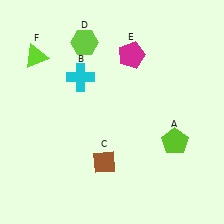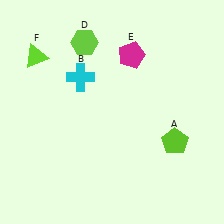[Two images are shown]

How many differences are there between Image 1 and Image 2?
There is 1 difference between the two images.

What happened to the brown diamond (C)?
The brown diamond (C) was removed in Image 2. It was in the bottom-left area of Image 1.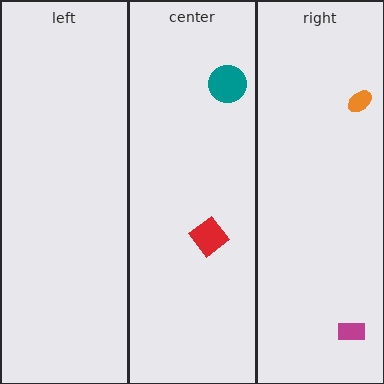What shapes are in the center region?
The red diamond, the teal circle.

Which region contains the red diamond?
The center region.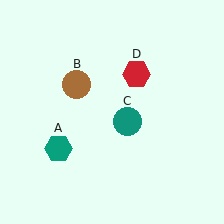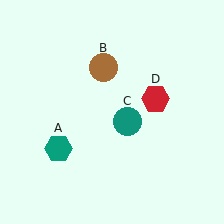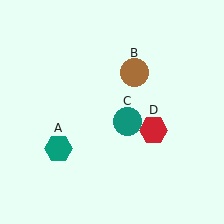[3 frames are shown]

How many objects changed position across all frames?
2 objects changed position: brown circle (object B), red hexagon (object D).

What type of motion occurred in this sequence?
The brown circle (object B), red hexagon (object D) rotated clockwise around the center of the scene.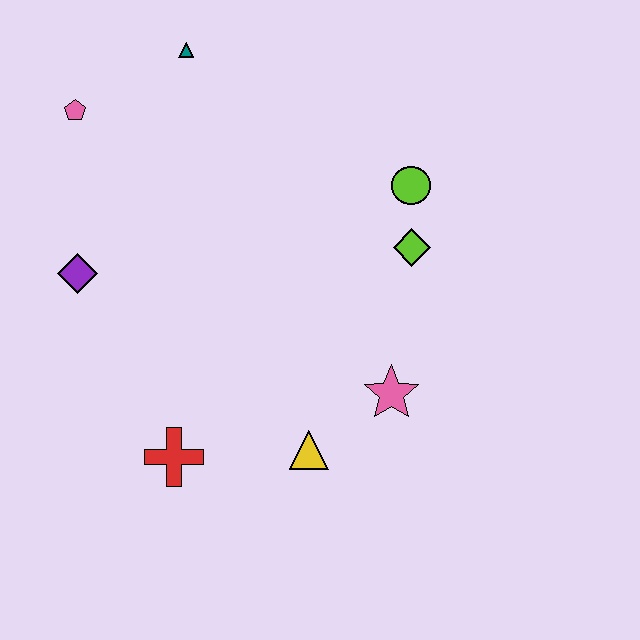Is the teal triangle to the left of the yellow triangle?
Yes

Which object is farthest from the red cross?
The teal triangle is farthest from the red cross.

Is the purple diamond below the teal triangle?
Yes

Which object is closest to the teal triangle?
The pink pentagon is closest to the teal triangle.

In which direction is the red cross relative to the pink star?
The red cross is to the left of the pink star.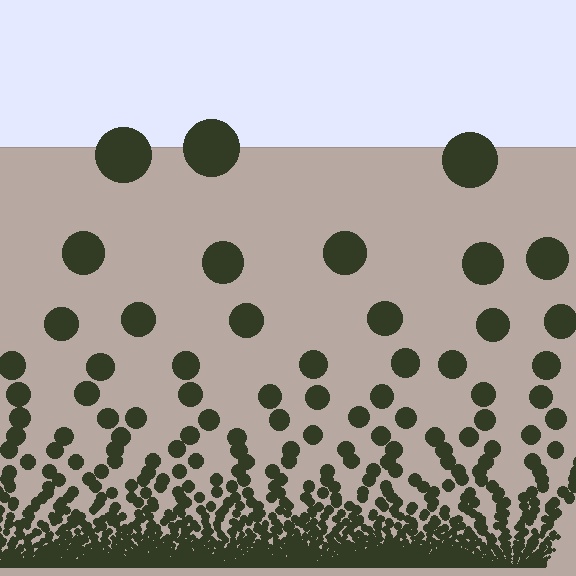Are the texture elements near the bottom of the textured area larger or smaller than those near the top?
Smaller. The gradient is inverted — elements near the bottom are smaller and denser.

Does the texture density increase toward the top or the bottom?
Density increases toward the bottom.